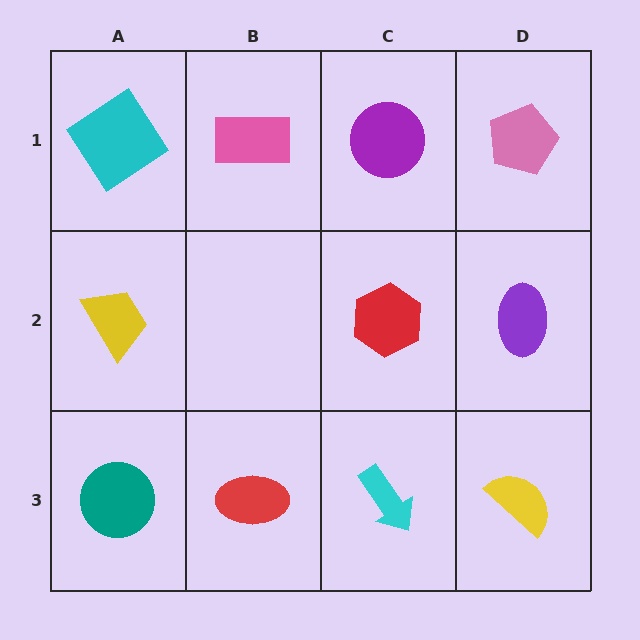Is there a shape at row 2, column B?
No, that cell is empty.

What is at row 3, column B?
A red ellipse.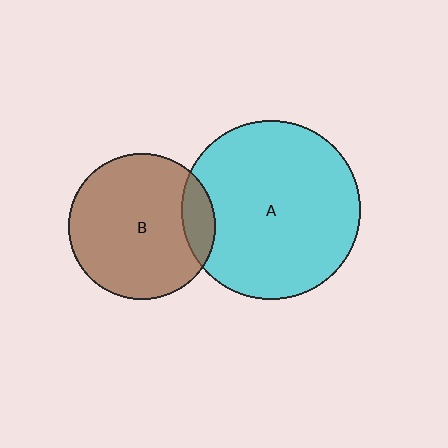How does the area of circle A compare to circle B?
Approximately 1.5 times.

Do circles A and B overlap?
Yes.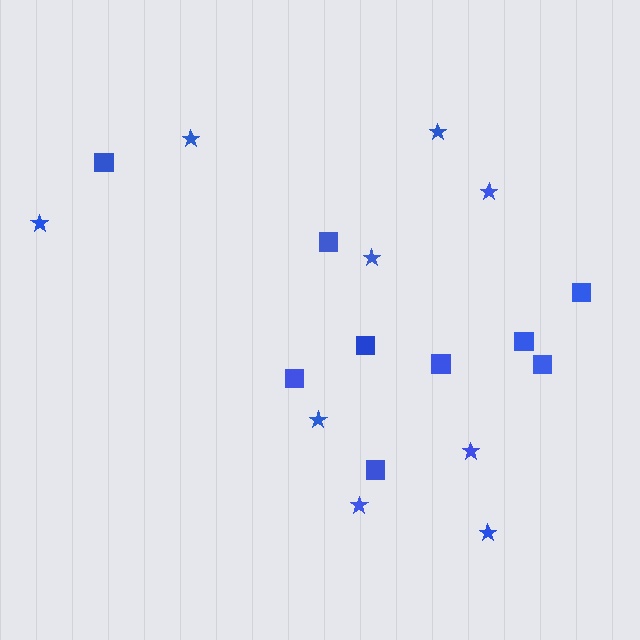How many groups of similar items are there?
There are 2 groups: one group of stars (9) and one group of squares (9).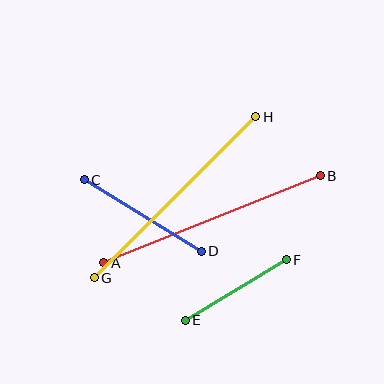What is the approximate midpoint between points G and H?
The midpoint is at approximately (175, 197) pixels.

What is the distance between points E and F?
The distance is approximately 118 pixels.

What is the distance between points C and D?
The distance is approximately 137 pixels.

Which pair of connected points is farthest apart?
Points A and B are farthest apart.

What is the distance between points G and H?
The distance is approximately 228 pixels.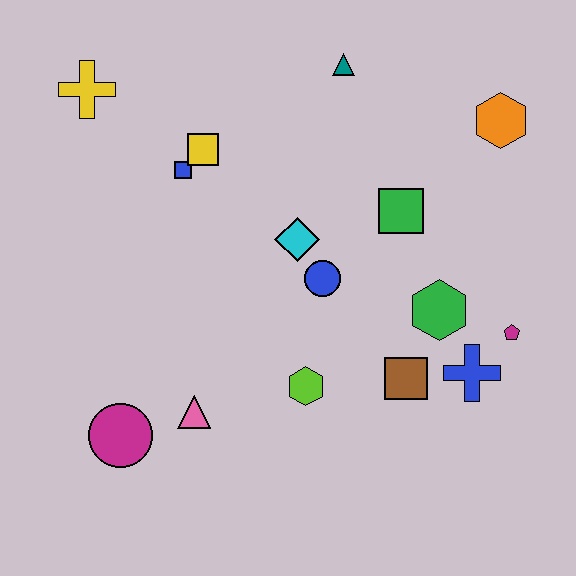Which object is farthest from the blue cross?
The yellow cross is farthest from the blue cross.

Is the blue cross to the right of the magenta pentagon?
No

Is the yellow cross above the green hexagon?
Yes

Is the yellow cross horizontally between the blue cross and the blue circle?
No